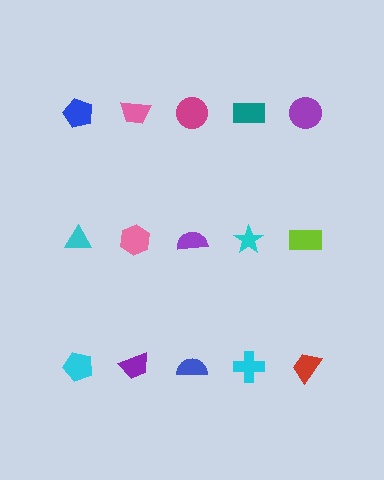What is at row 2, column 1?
A cyan triangle.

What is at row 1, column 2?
A pink trapezoid.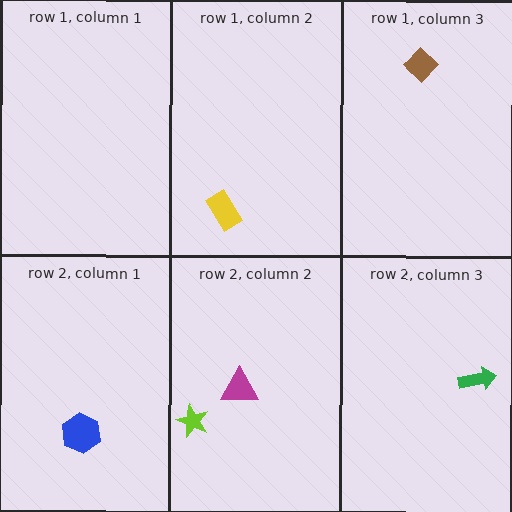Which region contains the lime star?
The row 2, column 2 region.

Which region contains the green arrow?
The row 2, column 3 region.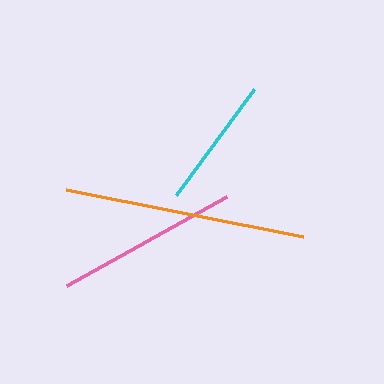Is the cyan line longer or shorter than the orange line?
The orange line is longer than the cyan line.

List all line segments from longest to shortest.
From longest to shortest: orange, pink, cyan.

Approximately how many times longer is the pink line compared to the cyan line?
The pink line is approximately 1.4 times the length of the cyan line.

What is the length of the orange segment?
The orange segment is approximately 242 pixels long.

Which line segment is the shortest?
The cyan line is the shortest at approximately 132 pixels.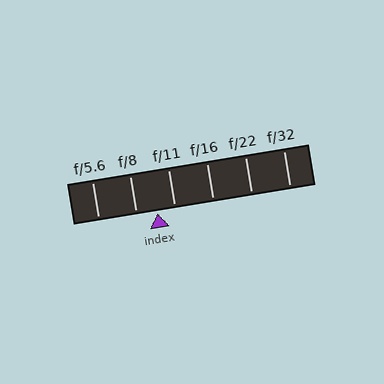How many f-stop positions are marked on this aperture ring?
There are 6 f-stop positions marked.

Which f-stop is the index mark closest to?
The index mark is closest to f/11.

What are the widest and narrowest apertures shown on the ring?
The widest aperture shown is f/5.6 and the narrowest is f/32.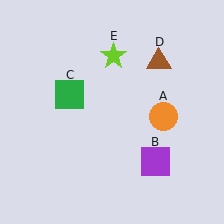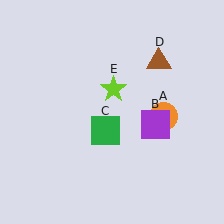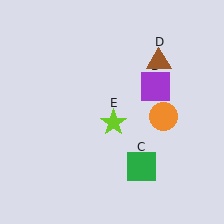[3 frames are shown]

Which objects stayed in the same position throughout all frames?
Orange circle (object A) and brown triangle (object D) remained stationary.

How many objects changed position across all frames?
3 objects changed position: purple square (object B), green square (object C), lime star (object E).